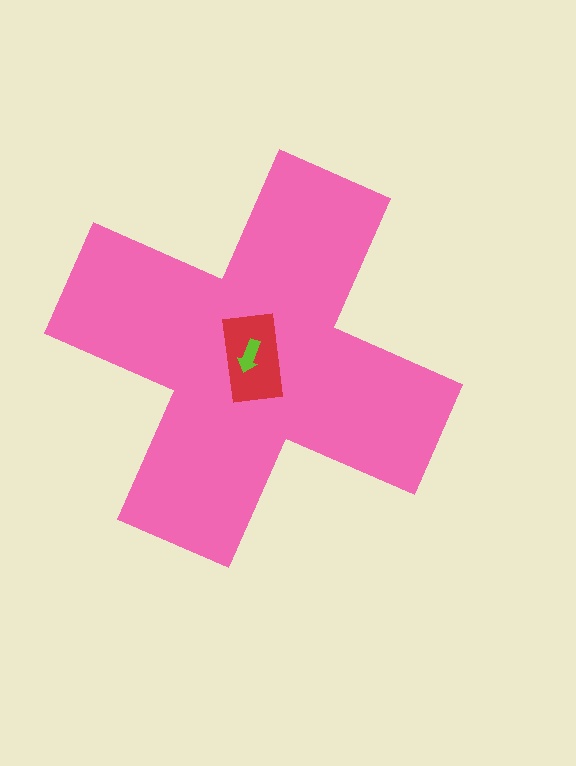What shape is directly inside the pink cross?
The red rectangle.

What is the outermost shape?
The pink cross.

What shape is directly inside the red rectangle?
The lime arrow.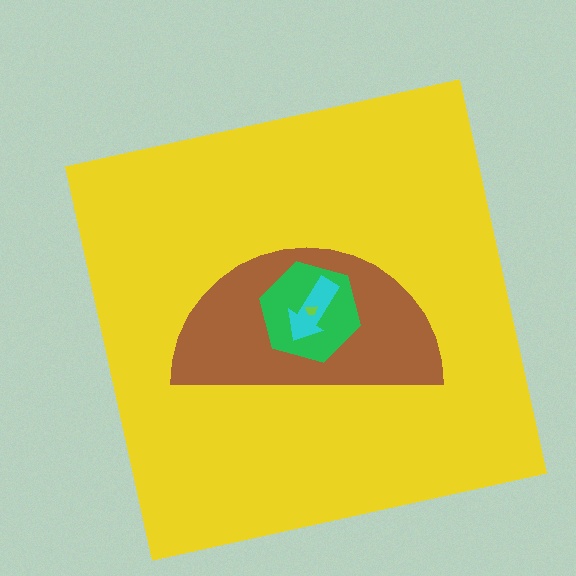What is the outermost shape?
The yellow square.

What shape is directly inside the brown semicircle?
The green hexagon.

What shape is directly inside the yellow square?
The brown semicircle.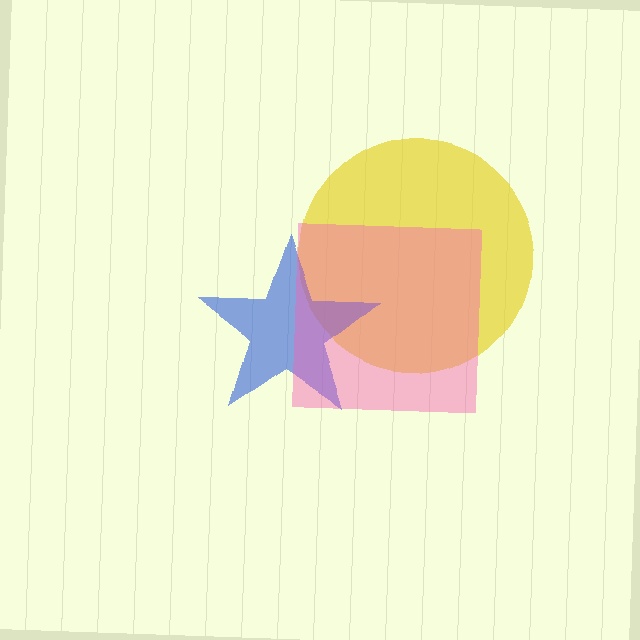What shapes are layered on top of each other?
The layered shapes are: a yellow circle, a blue star, a pink square.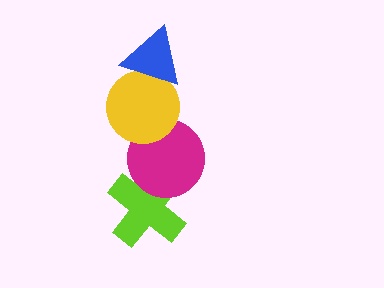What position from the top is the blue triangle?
The blue triangle is 1st from the top.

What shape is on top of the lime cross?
The magenta circle is on top of the lime cross.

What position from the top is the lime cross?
The lime cross is 4th from the top.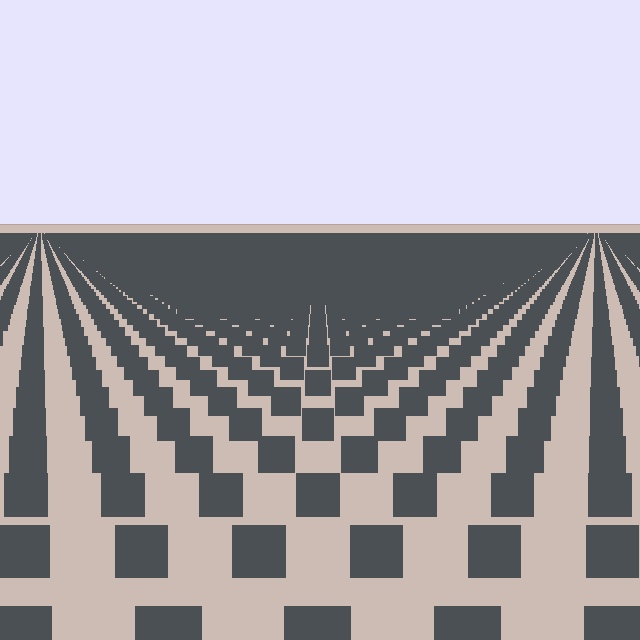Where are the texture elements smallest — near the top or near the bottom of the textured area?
Near the top.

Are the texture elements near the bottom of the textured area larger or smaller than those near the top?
Larger. Near the bottom, elements are closer to the viewer and appear at a bigger on-screen size.